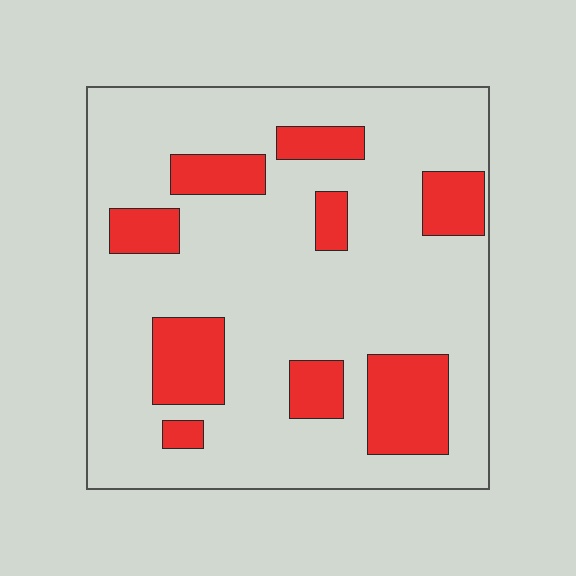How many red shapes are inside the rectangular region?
9.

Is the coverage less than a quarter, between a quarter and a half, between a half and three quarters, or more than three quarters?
Less than a quarter.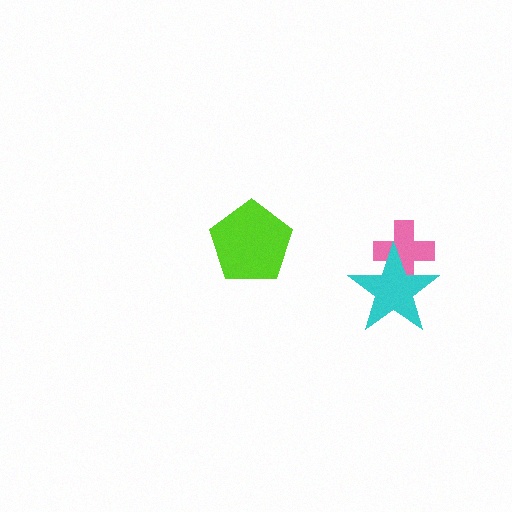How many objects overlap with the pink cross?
1 object overlaps with the pink cross.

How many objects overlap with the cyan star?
1 object overlaps with the cyan star.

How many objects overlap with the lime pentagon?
0 objects overlap with the lime pentagon.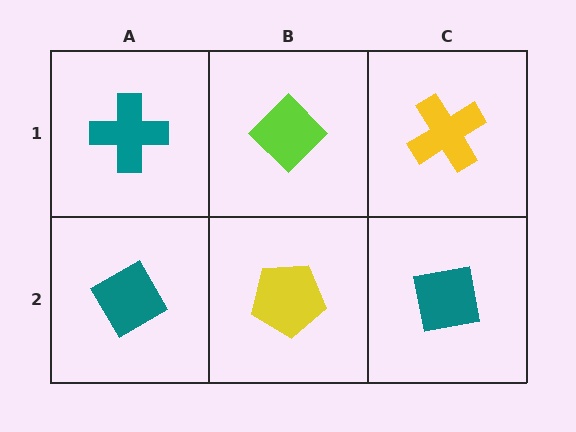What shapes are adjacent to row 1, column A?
A teal diamond (row 2, column A), a lime diamond (row 1, column B).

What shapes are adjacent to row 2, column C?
A yellow cross (row 1, column C), a yellow pentagon (row 2, column B).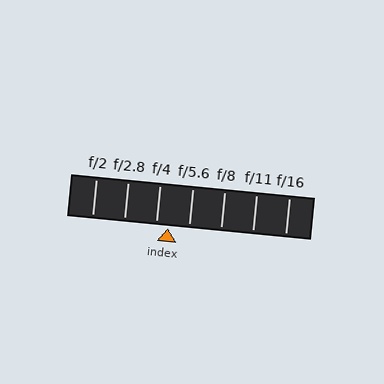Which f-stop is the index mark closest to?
The index mark is closest to f/4.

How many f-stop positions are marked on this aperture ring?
There are 7 f-stop positions marked.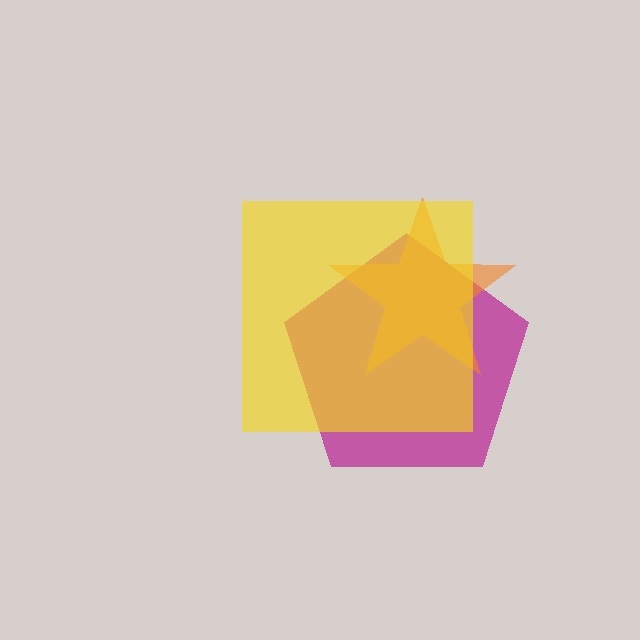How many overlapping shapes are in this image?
There are 3 overlapping shapes in the image.